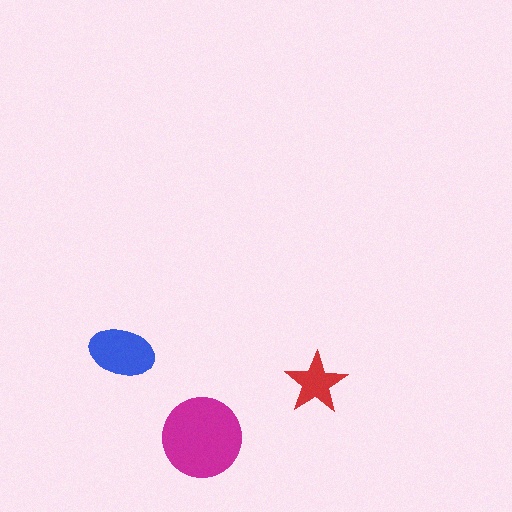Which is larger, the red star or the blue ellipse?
The blue ellipse.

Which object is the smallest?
The red star.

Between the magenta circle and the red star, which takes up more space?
The magenta circle.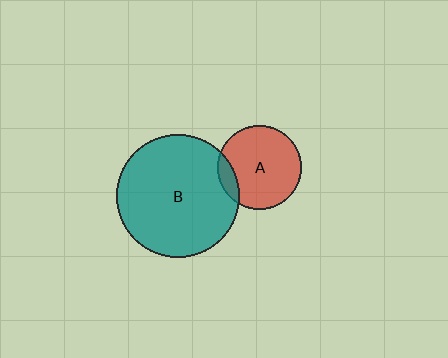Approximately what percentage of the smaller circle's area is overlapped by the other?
Approximately 10%.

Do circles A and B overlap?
Yes.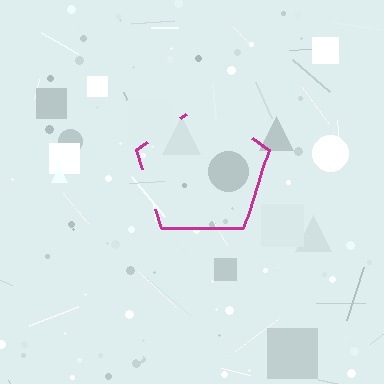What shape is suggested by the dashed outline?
The dashed outline suggests a pentagon.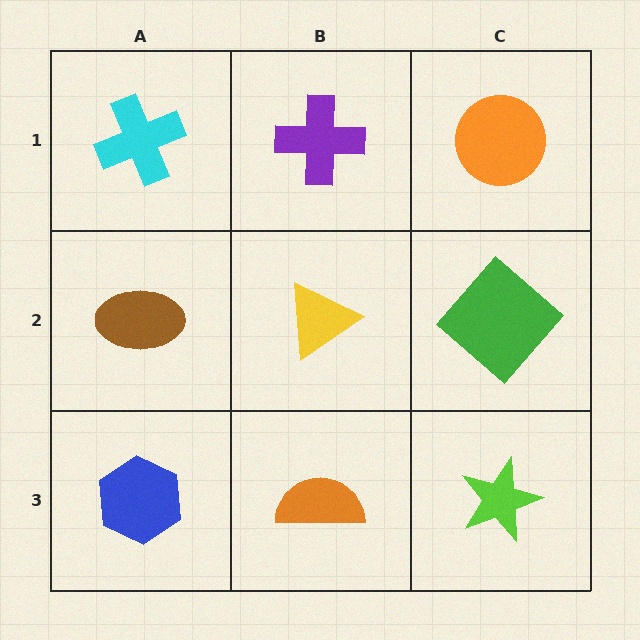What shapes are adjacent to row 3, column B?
A yellow triangle (row 2, column B), a blue hexagon (row 3, column A), a lime star (row 3, column C).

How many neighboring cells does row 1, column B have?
3.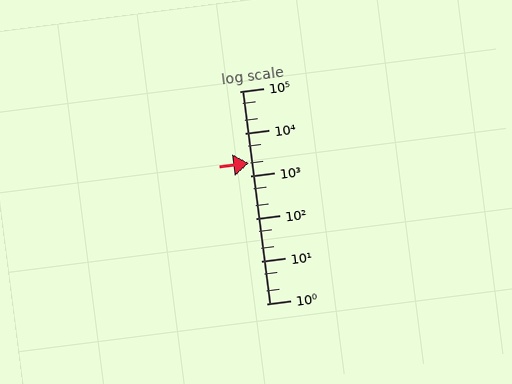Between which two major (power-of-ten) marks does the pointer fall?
The pointer is between 1000 and 10000.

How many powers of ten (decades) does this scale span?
The scale spans 5 decades, from 1 to 100000.